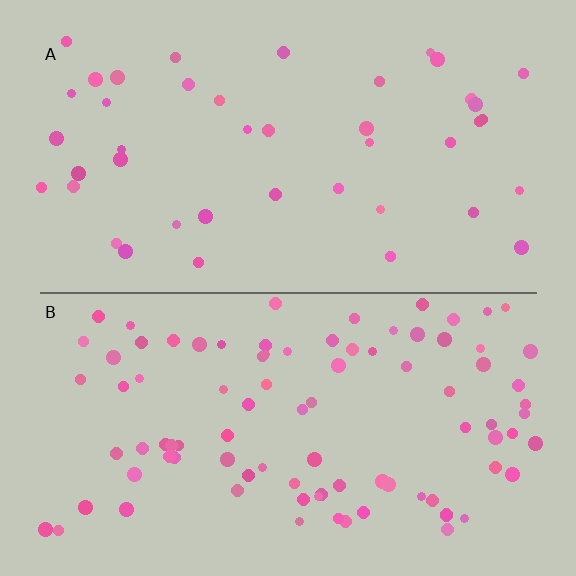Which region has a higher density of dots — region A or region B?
B (the bottom).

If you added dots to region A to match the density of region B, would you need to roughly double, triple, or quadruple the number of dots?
Approximately double.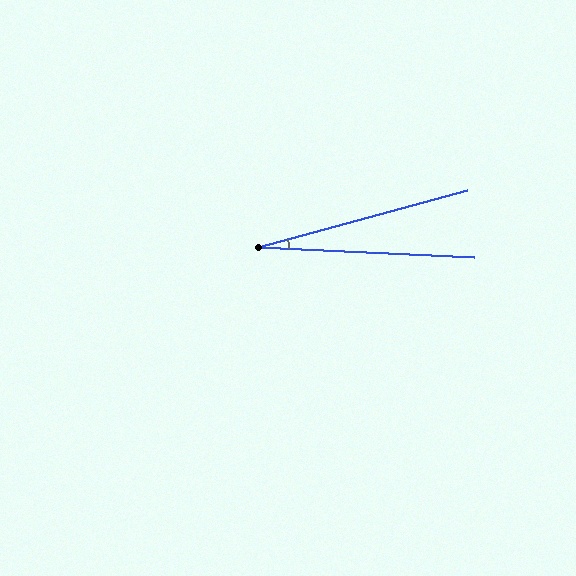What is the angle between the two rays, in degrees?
Approximately 18 degrees.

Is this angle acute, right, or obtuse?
It is acute.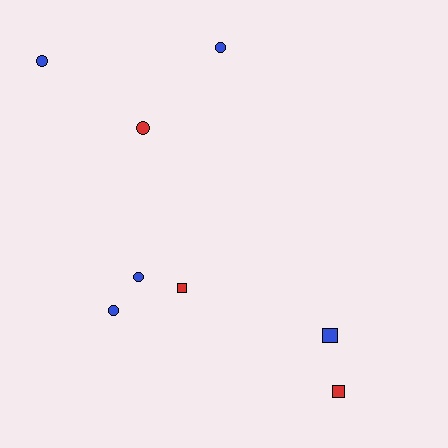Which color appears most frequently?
Blue, with 5 objects.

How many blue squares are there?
There is 1 blue square.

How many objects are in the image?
There are 8 objects.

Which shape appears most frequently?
Circle, with 5 objects.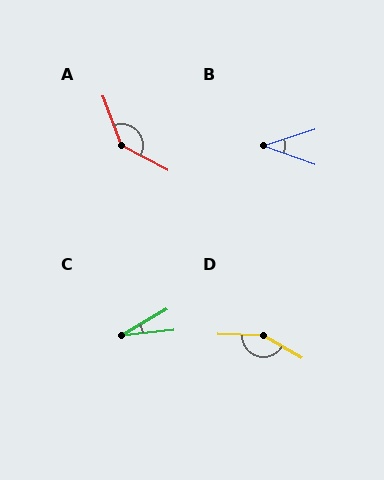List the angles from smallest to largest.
C (24°), B (37°), A (139°), D (152°).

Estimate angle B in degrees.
Approximately 37 degrees.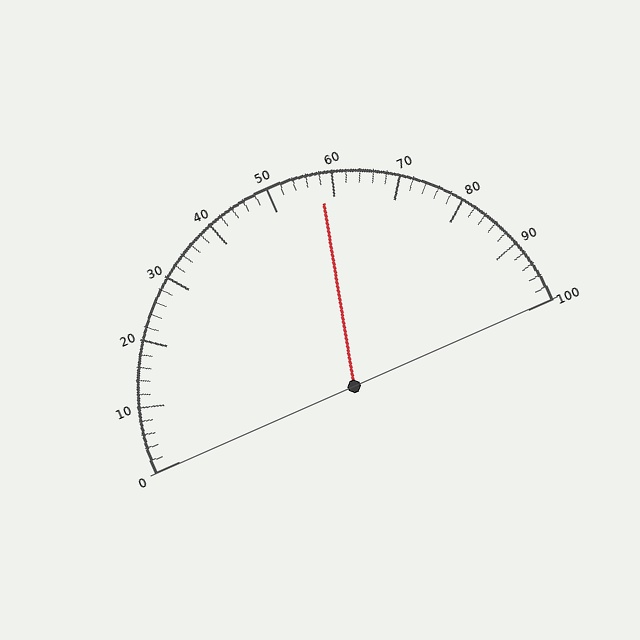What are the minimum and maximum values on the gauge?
The gauge ranges from 0 to 100.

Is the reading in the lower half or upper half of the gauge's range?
The reading is in the upper half of the range (0 to 100).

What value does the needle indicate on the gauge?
The needle indicates approximately 58.